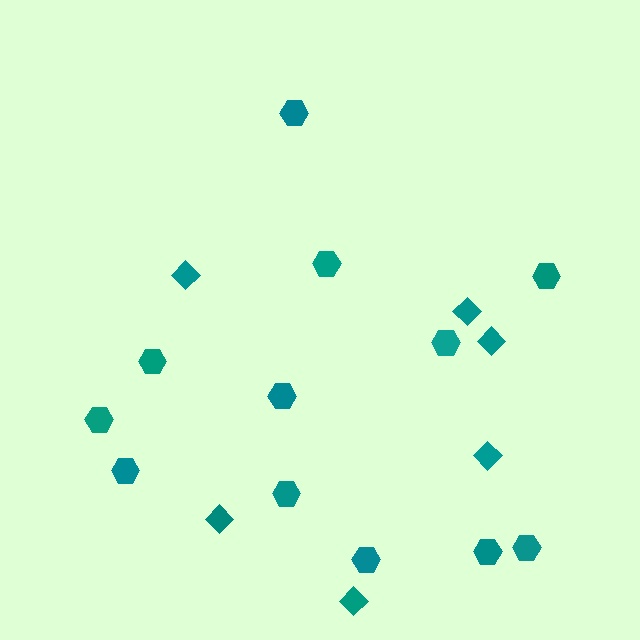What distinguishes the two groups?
There are 2 groups: one group of diamonds (6) and one group of hexagons (12).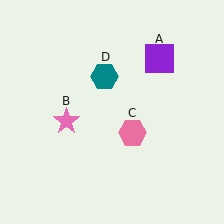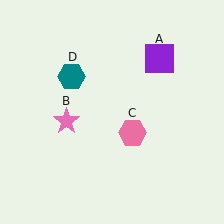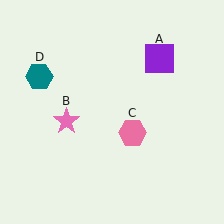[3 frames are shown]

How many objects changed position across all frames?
1 object changed position: teal hexagon (object D).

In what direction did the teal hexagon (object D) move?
The teal hexagon (object D) moved left.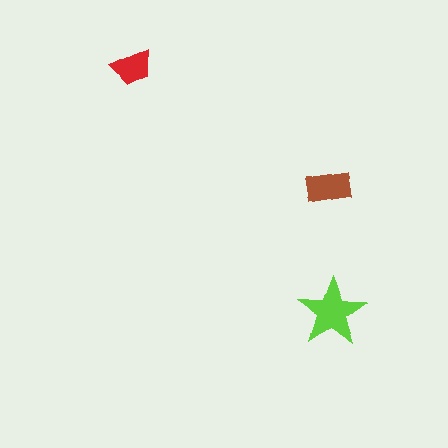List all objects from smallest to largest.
The red trapezoid, the brown rectangle, the lime star.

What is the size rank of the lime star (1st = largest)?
1st.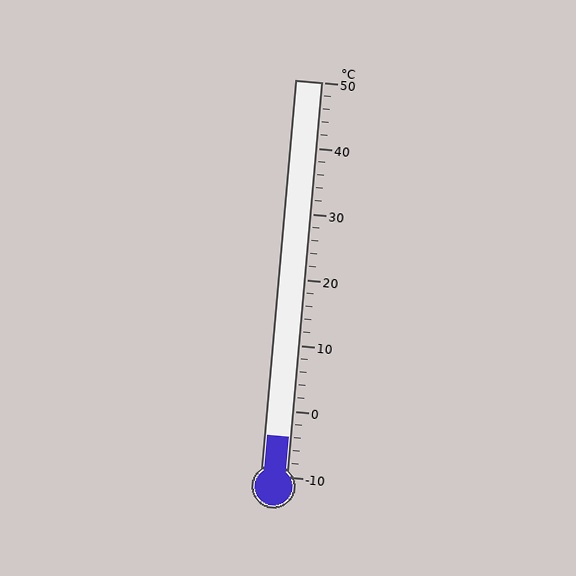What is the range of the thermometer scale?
The thermometer scale ranges from -10°C to 50°C.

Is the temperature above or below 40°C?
The temperature is below 40°C.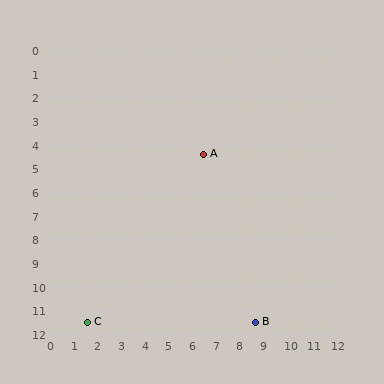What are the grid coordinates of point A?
Point A is at approximately (6.5, 4.4).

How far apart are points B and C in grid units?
Points B and C are about 7.1 grid units apart.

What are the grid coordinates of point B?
Point B is at approximately (8.7, 11.5).